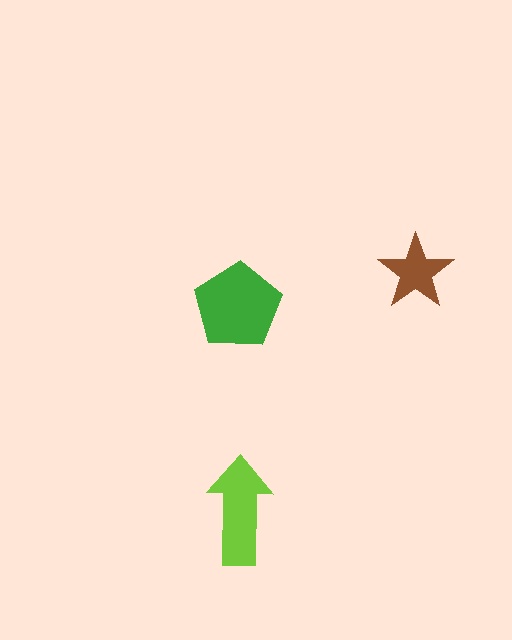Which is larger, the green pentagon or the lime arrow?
The green pentagon.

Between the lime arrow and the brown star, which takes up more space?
The lime arrow.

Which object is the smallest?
The brown star.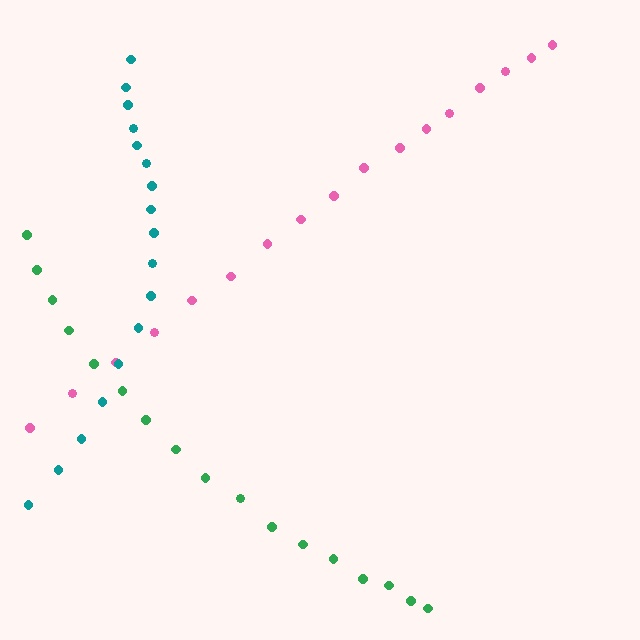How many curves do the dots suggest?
There are 3 distinct paths.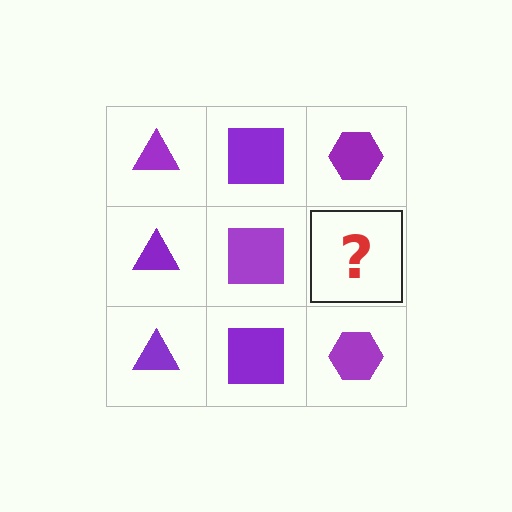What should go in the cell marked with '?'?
The missing cell should contain a purple hexagon.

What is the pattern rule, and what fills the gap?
The rule is that each column has a consistent shape. The gap should be filled with a purple hexagon.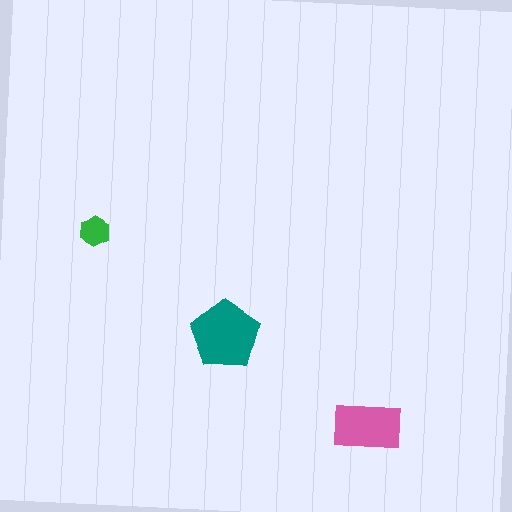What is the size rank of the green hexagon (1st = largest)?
3rd.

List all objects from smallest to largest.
The green hexagon, the pink rectangle, the teal pentagon.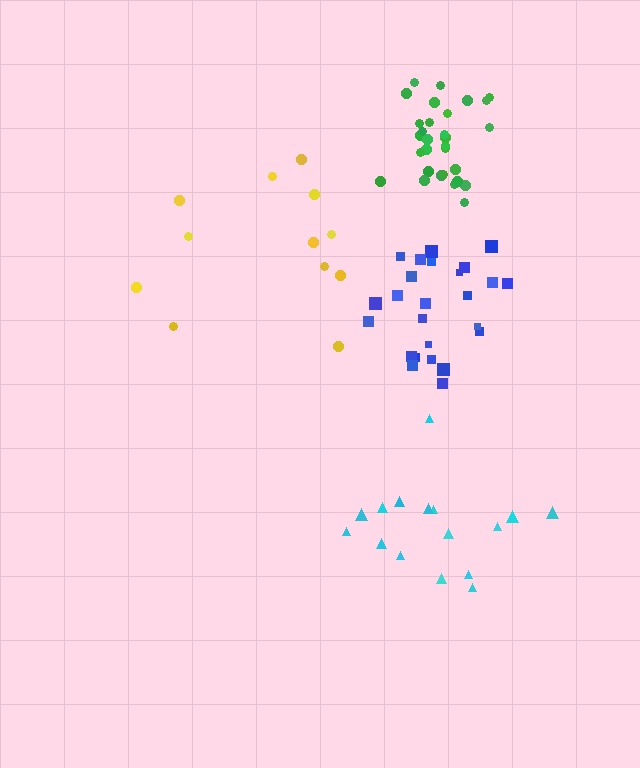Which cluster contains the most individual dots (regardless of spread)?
Green (31).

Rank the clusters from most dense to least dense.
green, blue, cyan, yellow.